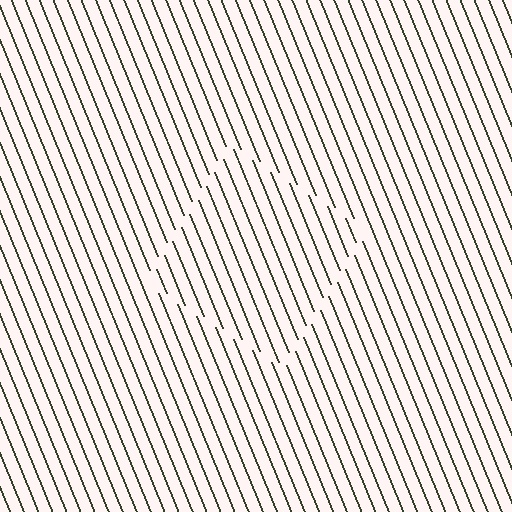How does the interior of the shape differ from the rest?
The interior of the shape contains the same grating, shifted by half a period — the contour is defined by the phase discontinuity where line-ends from the inner and outer gratings abut.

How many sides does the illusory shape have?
4 sides — the line-ends trace a square.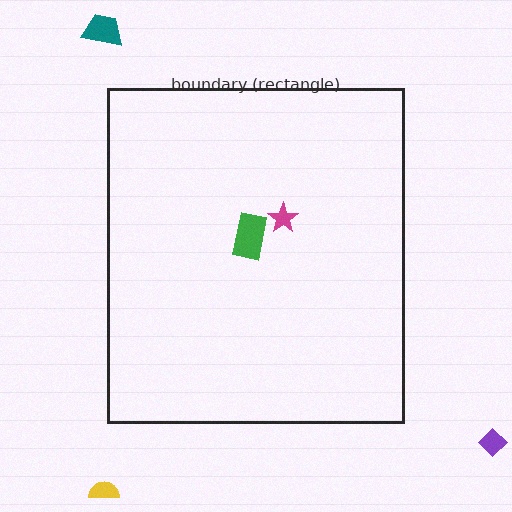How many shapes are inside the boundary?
2 inside, 3 outside.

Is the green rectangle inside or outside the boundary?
Inside.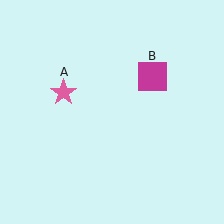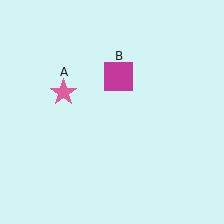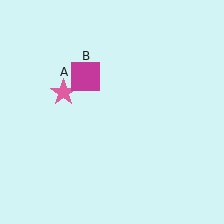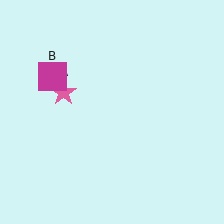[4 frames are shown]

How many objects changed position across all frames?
1 object changed position: magenta square (object B).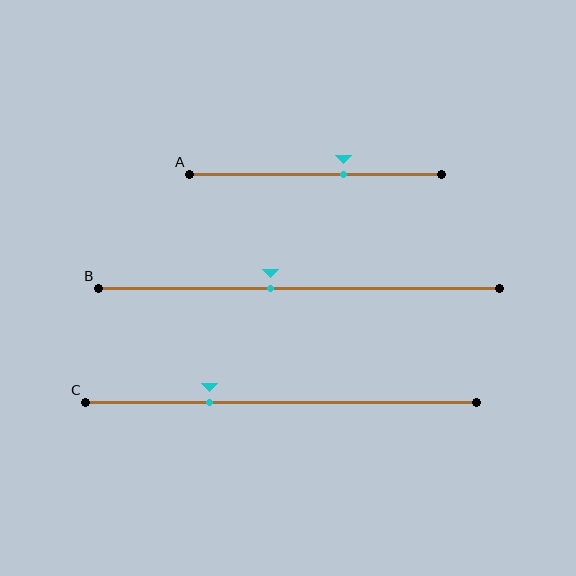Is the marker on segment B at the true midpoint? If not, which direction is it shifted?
No, the marker on segment B is shifted to the left by about 7% of the segment length.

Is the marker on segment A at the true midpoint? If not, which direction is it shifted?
No, the marker on segment A is shifted to the right by about 11% of the segment length.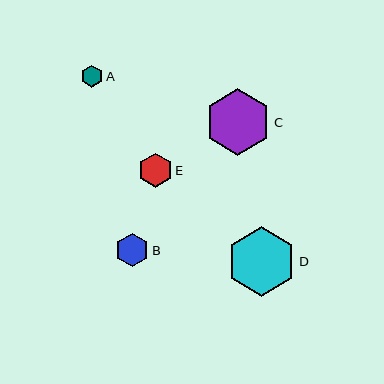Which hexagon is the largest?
Hexagon D is the largest with a size of approximately 69 pixels.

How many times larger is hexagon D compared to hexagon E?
Hexagon D is approximately 2.0 times the size of hexagon E.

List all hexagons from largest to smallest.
From largest to smallest: D, C, E, B, A.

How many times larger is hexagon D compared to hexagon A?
Hexagon D is approximately 3.2 times the size of hexagon A.